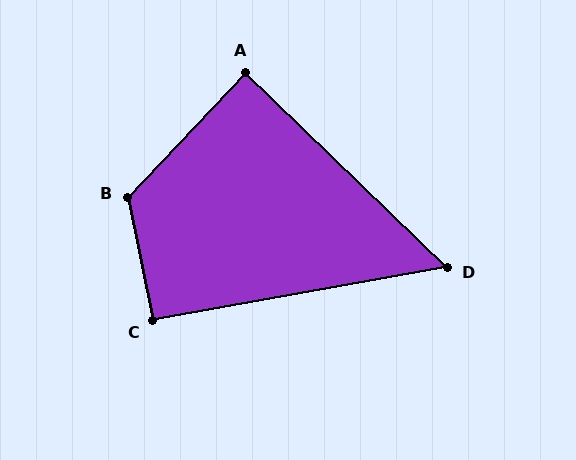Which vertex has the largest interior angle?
B, at approximately 126 degrees.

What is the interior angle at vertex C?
Approximately 91 degrees (approximately right).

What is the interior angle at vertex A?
Approximately 89 degrees (approximately right).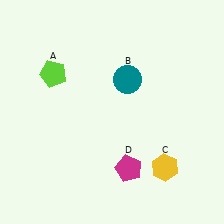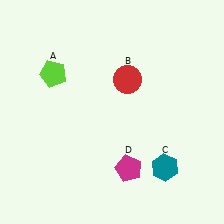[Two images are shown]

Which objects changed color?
B changed from teal to red. C changed from yellow to teal.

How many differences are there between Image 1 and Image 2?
There are 2 differences between the two images.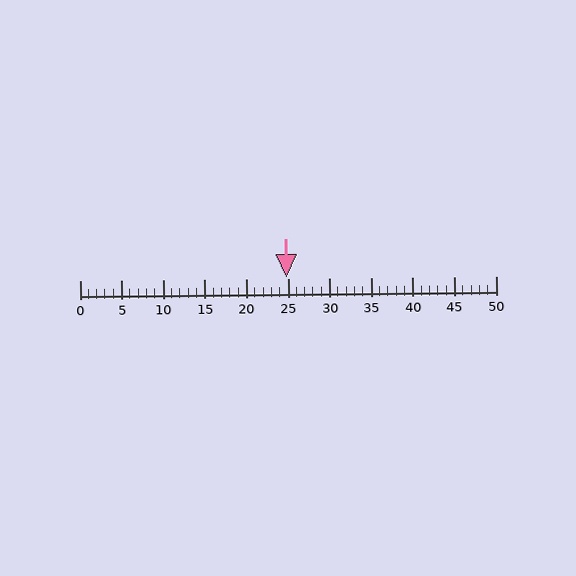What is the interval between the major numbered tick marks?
The major tick marks are spaced 5 units apart.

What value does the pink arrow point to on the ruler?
The pink arrow points to approximately 25.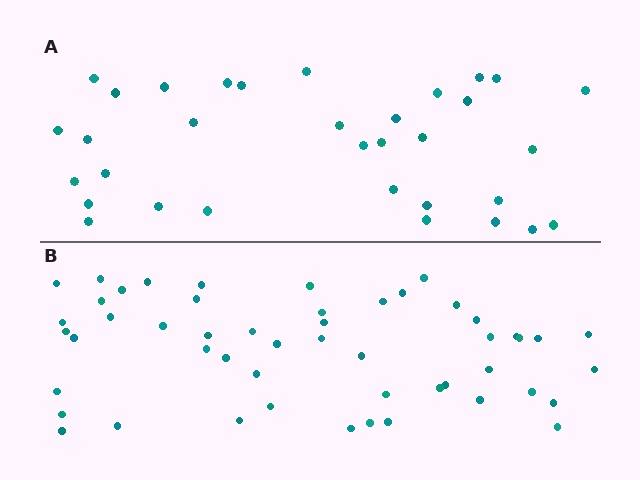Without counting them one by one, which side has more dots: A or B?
Region B (the bottom region) has more dots.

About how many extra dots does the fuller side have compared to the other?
Region B has approximately 20 more dots than region A.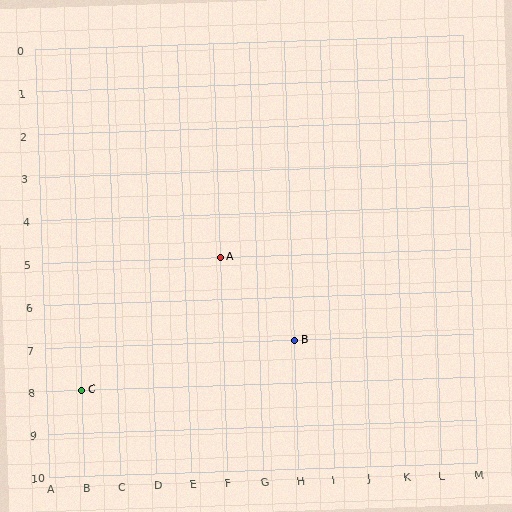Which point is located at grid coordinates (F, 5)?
Point A is at (F, 5).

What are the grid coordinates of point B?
Point B is at grid coordinates (H, 7).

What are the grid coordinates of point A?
Point A is at grid coordinates (F, 5).